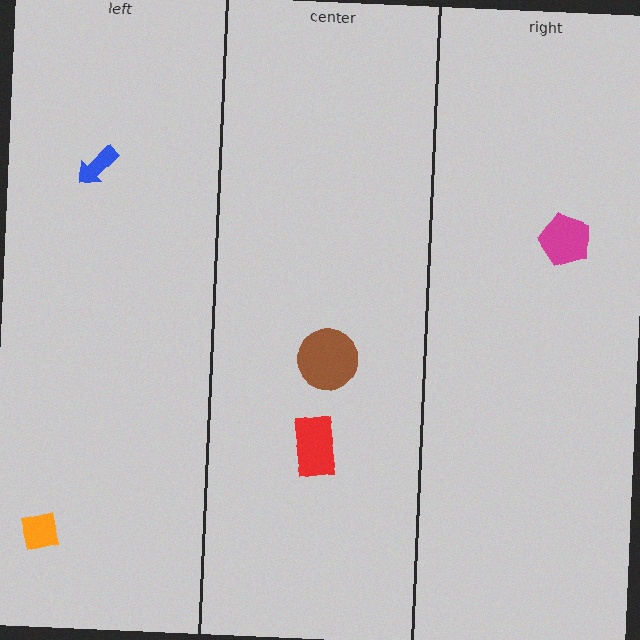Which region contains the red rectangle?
The center region.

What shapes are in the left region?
The orange square, the blue arrow.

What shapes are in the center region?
The brown circle, the red rectangle.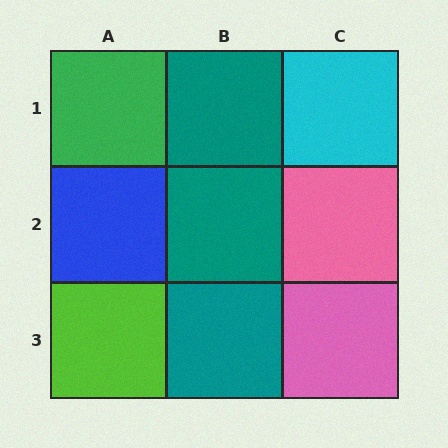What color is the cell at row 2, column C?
Pink.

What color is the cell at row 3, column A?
Lime.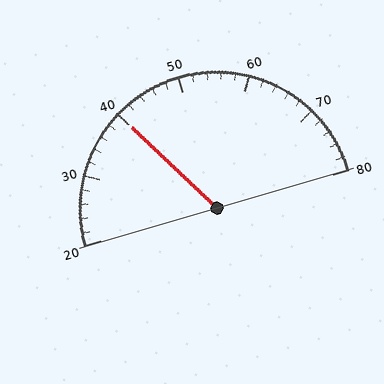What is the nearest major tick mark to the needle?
The nearest major tick mark is 40.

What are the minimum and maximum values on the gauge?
The gauge ranges from 20 to 80.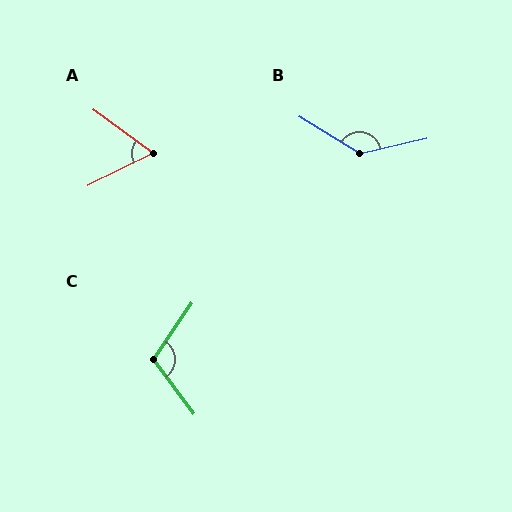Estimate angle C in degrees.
Approximately 109 degrees.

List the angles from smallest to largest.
A (62°), C (109°), B (135°).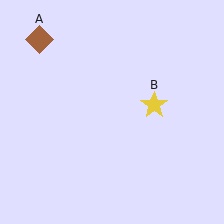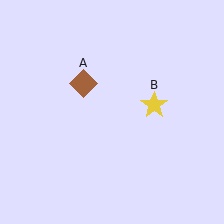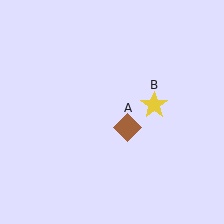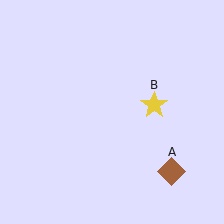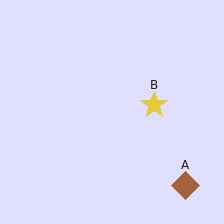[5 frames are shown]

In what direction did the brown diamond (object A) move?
The brown diamond (object A) moved down and to the right.